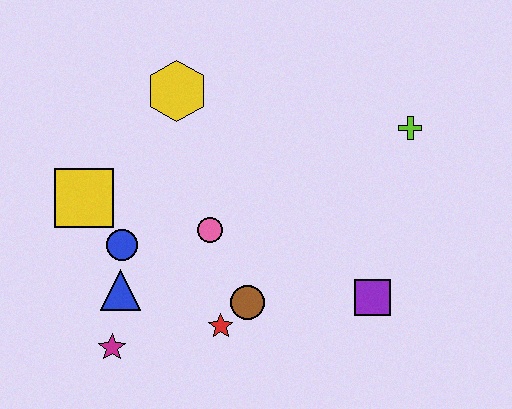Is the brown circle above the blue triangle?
No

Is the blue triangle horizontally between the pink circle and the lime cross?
No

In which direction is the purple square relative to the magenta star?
The purple square is to the right of the magenta star.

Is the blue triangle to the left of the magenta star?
No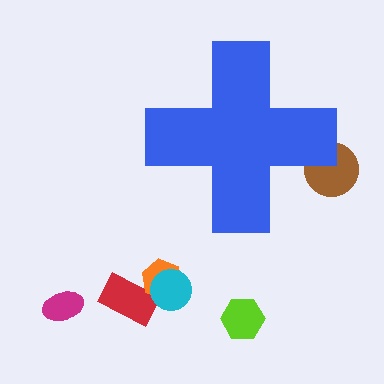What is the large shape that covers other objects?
A blue cross.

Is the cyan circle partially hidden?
No, the cyan circle is fully visible.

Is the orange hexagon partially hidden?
No, the orange hexagon is fully visible.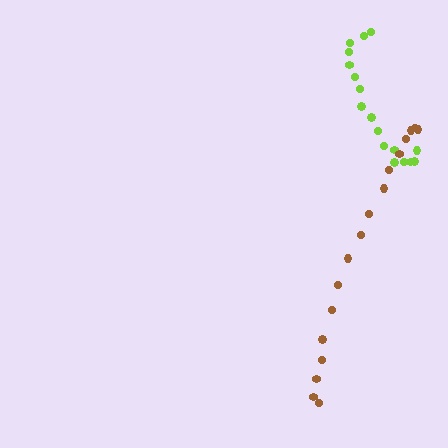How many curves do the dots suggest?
There are 2 distinct paths.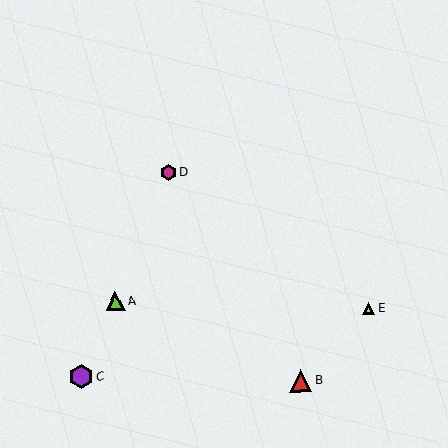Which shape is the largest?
The purple hexagon (labeled C) is the largest.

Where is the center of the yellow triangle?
The center of the yellow triangle is at (369, 308).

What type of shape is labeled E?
Shape E is a yellow triangle.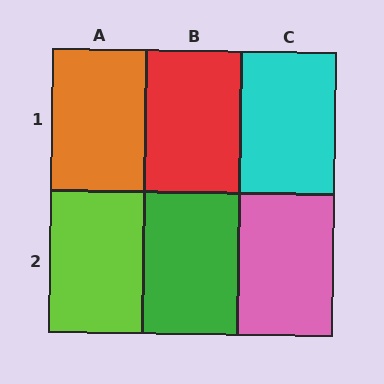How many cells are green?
1 cell is green.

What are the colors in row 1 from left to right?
Orange, red, cyan.